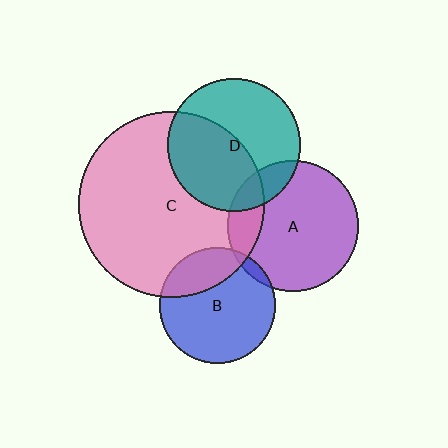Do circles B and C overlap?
Yes.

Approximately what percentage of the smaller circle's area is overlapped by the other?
Approximately 25%.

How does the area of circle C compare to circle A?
Approximately 2.0 times.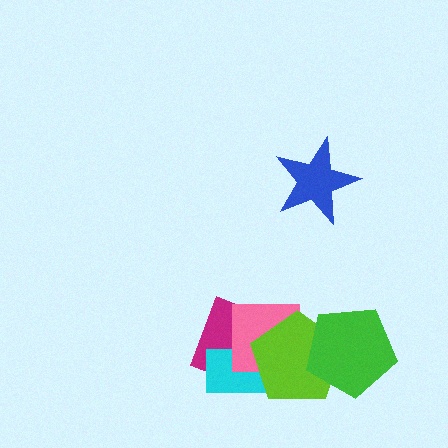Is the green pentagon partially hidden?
No, no other shape covers it.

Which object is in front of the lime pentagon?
The green pentagon is in front of the lime pentagon.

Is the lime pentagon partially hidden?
Yes, it is partially covered by another shape.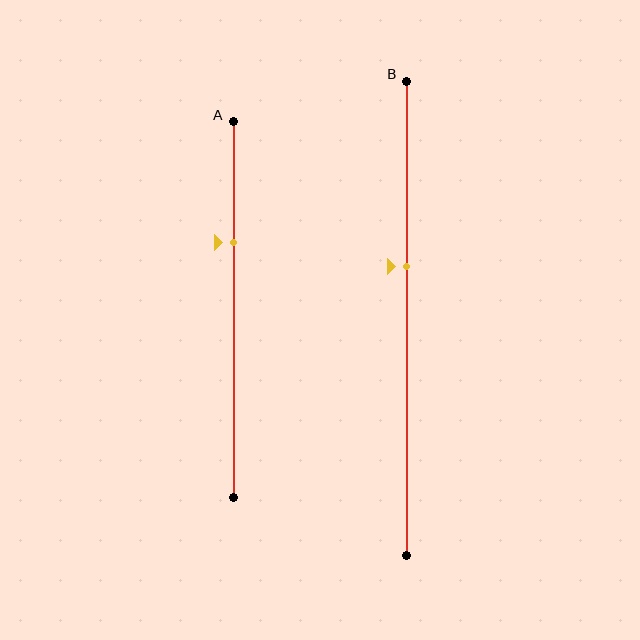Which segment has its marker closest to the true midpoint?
Segment B has its marker closest to the true midpoint.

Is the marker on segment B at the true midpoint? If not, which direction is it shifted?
No, the marker on segment B is shifted upward by about 11% of the segment length.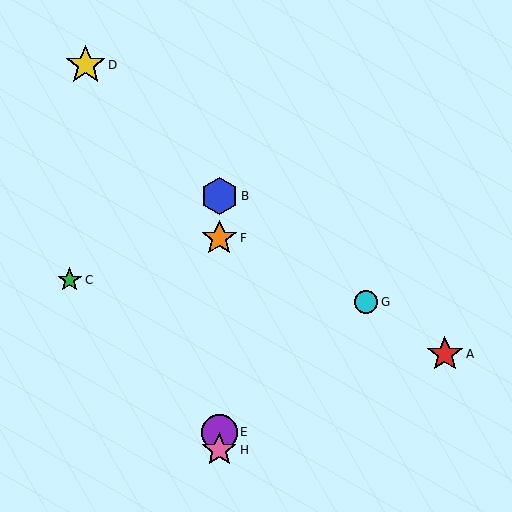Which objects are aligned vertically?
Objects B, E, F, H are aligned vertically.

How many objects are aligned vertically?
4 objects (B, E, F, H) are aligned vertically.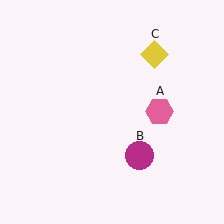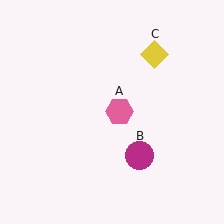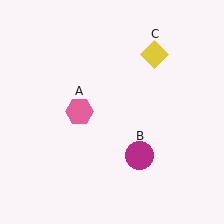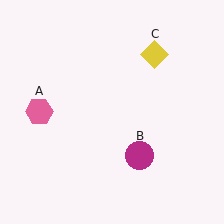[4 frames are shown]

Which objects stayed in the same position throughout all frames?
Magenta circle (object B) and yellow diamond (object C) remained stationary.